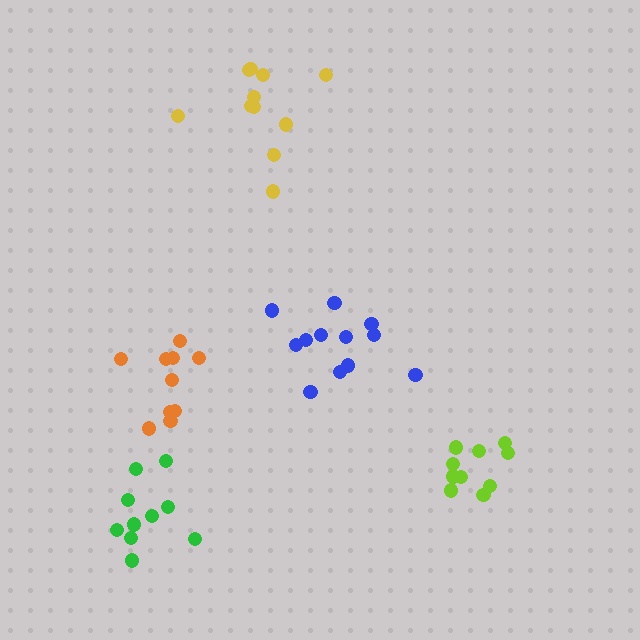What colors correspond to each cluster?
The clusters are colored: green, lime, orange, yellow, blue.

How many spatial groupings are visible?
There are 5 spatial groupings.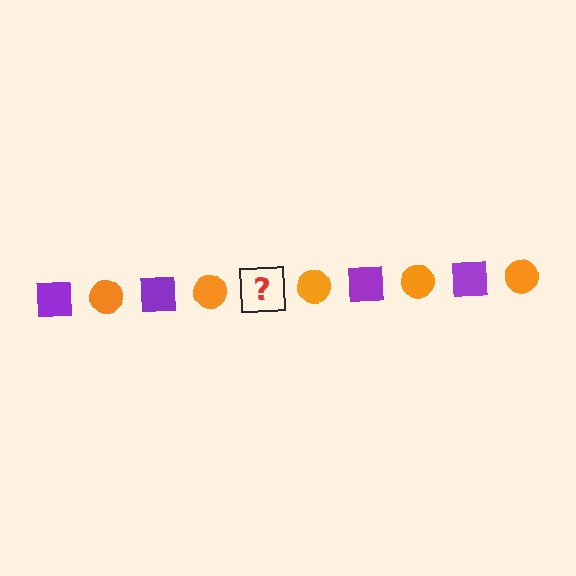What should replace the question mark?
The question mark should be replaced with a purple square.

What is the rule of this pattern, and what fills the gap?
The rule is that the pattern alternates between purple square and orange circle. The gap should be filled with a purple square.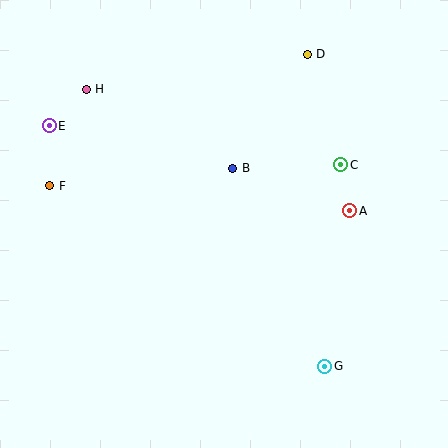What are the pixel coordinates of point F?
Point F is at (50, 186).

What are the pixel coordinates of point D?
Point D is at (307, 54).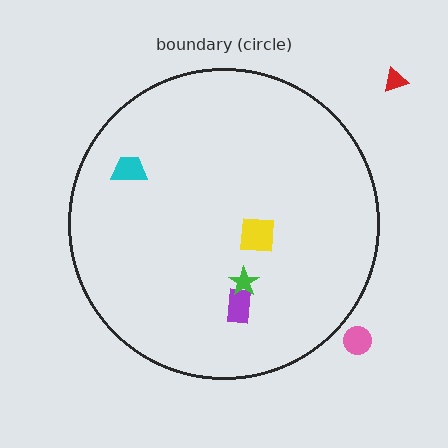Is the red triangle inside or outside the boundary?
Outside.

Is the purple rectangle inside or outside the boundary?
Inside.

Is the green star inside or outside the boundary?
Inside.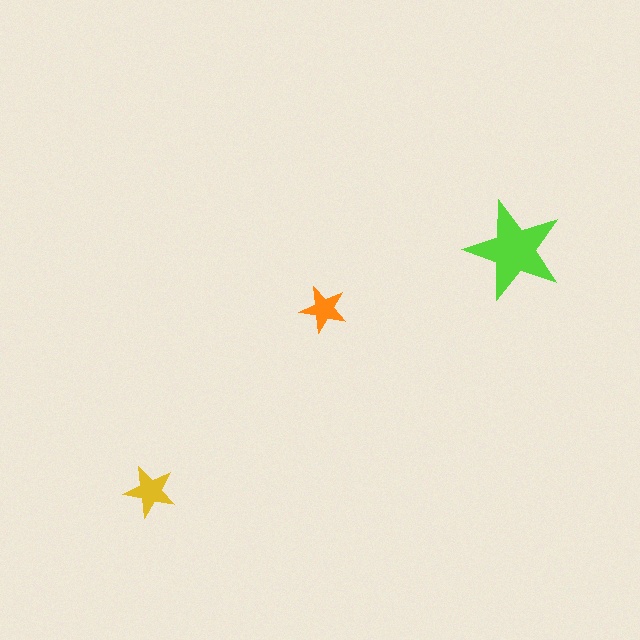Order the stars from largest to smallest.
the lime one, the yellow one, the orange one.